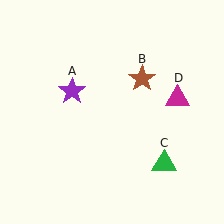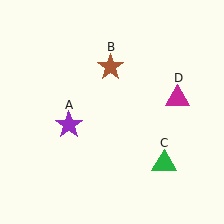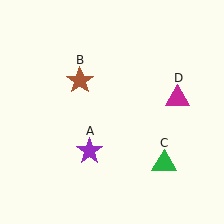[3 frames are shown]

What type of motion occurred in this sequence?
The purple star (object A), brown star (object B) rotated counterclockwise around the center of the scene.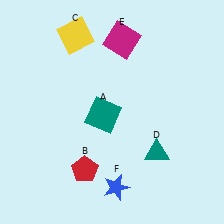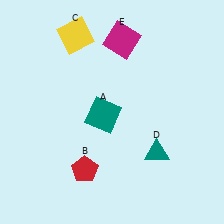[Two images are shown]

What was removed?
The blue star (F) was removed in Image 2.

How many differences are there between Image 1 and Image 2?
There is 1 difference between the two images.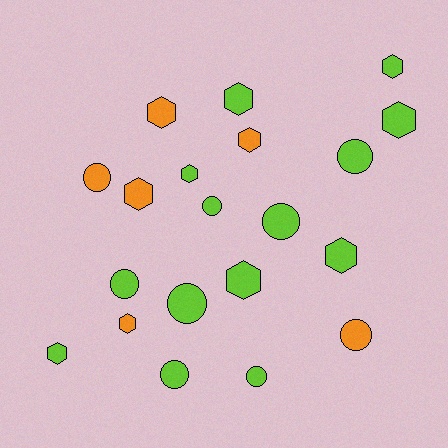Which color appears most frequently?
Lime, with 14 objects.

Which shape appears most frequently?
Hexagon, with 11 objects.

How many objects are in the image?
There are 20 objects.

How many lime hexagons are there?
There are 7 lime hexagons.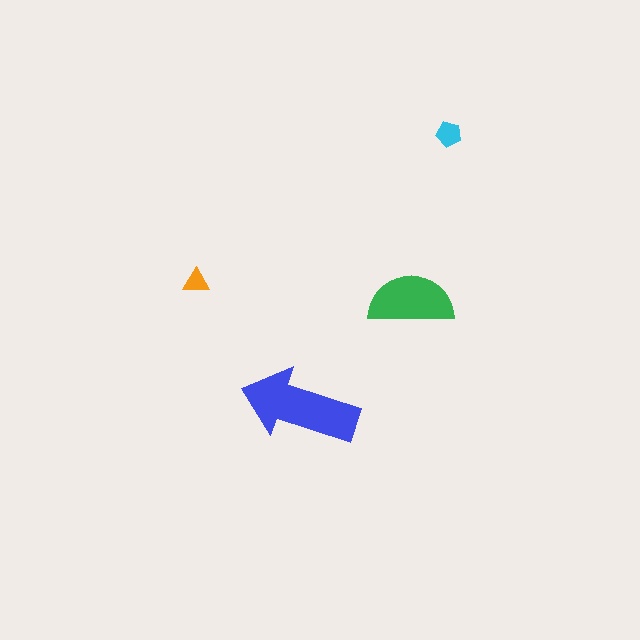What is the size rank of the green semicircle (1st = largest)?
2nd.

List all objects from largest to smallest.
The blue arrow, the green semicircle, the cyan pentagon, the orange triangle.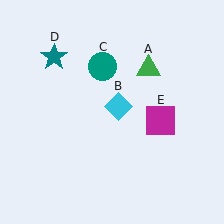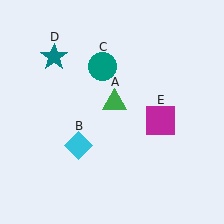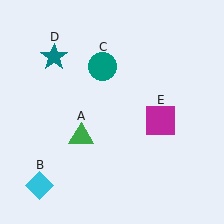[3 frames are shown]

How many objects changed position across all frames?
2 objects changed position: green triangle (object A), cyan diamond (object B).